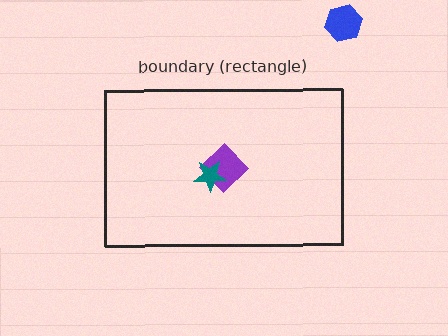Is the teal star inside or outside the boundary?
Inside.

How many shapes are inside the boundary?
3 inside, 1 outside.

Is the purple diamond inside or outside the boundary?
Inside.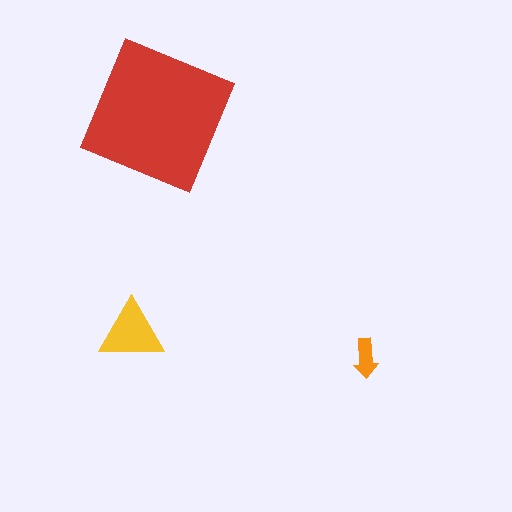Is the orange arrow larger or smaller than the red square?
Smaller.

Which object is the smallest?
The orange arrow.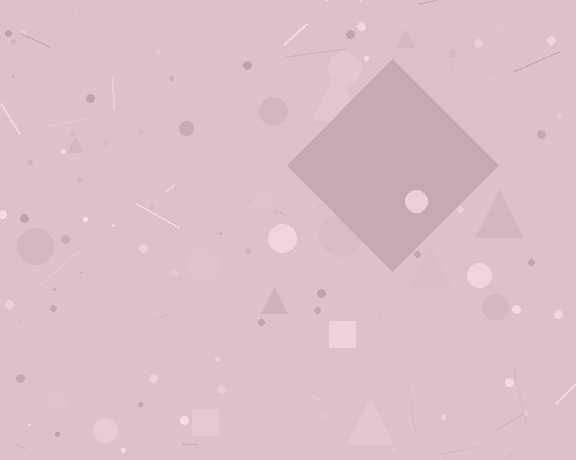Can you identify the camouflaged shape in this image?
The camouflaged shape is a diamond.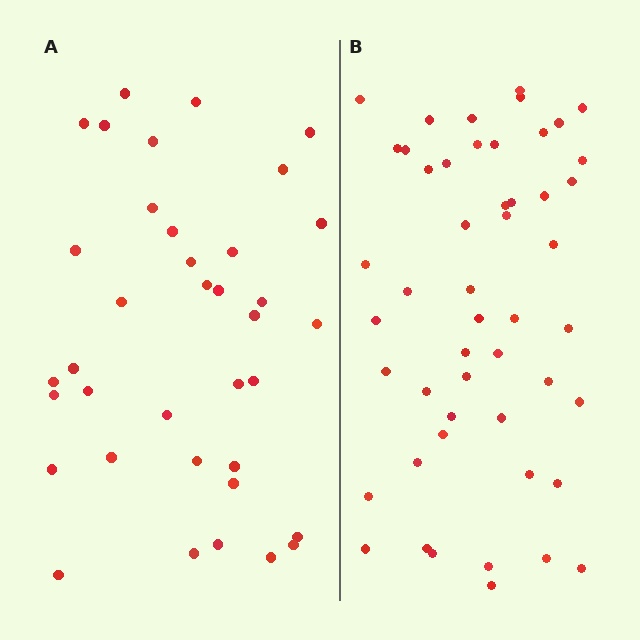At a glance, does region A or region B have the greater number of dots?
Region B (the right region) has more dots.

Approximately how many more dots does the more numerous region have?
Region B has approximately 15 more dots than region A.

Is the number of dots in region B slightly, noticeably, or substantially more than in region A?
Region B has noticeably more, but not dramatically so. The ratio is roughly 1.4 to 1.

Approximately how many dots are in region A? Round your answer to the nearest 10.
About 40 dots. (The exact count is 37, which rounds to 40.)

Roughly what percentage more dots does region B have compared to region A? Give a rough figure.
About 35% more.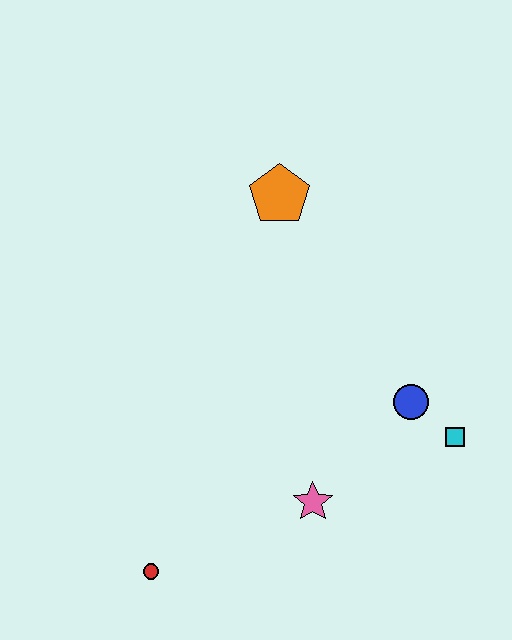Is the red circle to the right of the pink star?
No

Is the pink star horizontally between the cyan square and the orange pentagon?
Yes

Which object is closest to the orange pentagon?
The blue circle is closest to the orange pentagon.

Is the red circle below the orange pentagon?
Yes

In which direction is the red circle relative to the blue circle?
The red circle is to the left of the blue circle.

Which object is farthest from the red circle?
The orange pentagon is farthest from the red circle.